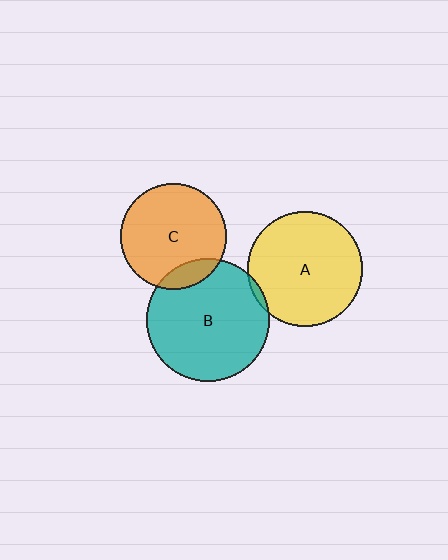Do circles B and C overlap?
Yes.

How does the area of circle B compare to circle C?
Approximately 1.3 times.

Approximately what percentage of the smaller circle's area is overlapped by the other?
Approximately 15%.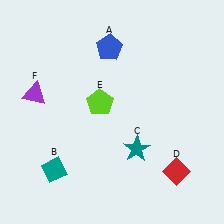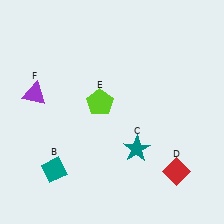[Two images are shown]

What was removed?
The blue pentagon (A) was removed in Image 2.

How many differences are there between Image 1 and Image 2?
There is 1 difference between the two images.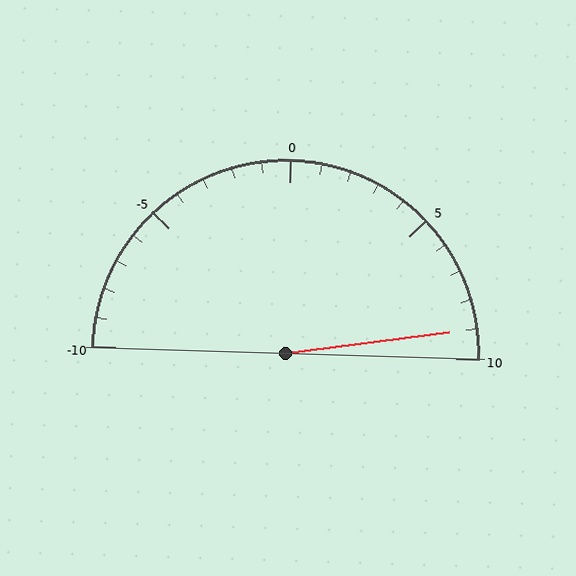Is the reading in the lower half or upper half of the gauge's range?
The reading is in the upper half of the range (-10 to 10).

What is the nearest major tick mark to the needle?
The nearest major tick mark is 10.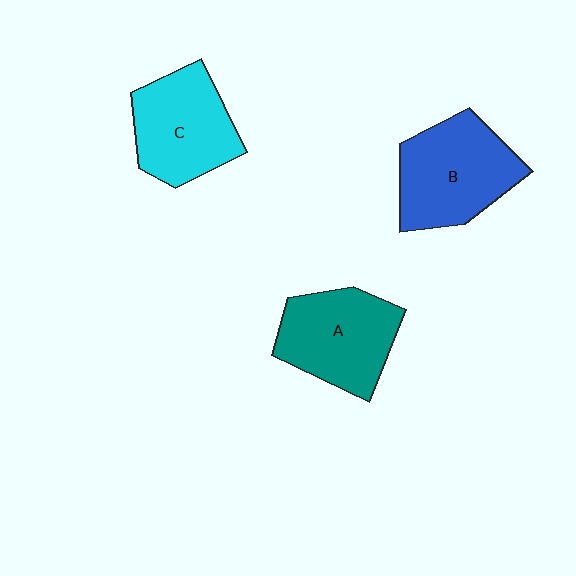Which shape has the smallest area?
Shape C (cyan).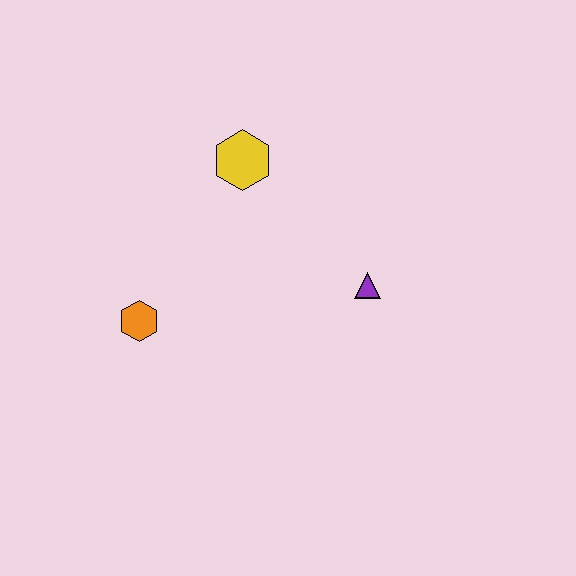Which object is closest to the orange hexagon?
The yellow hexagon is closest to the orange hexagon.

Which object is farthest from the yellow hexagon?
The orange hexagon is farthest from the yellow hexagon.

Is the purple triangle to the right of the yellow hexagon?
Yes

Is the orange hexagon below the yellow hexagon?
Yes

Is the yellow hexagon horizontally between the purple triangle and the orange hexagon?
Yes